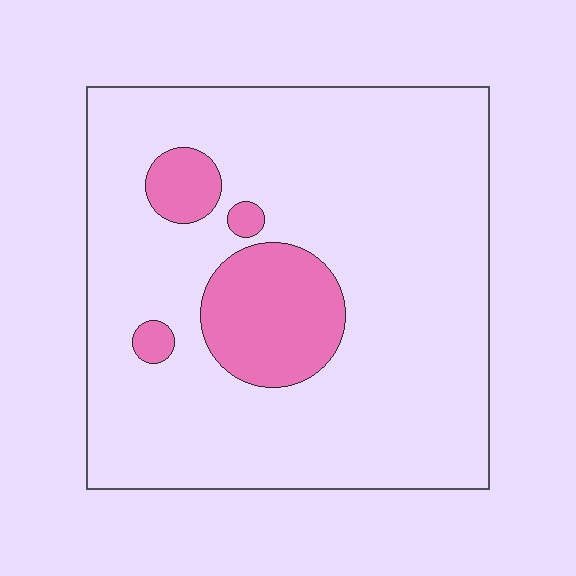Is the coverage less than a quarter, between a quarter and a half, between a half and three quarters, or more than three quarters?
Less than a quarter.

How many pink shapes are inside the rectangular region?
4.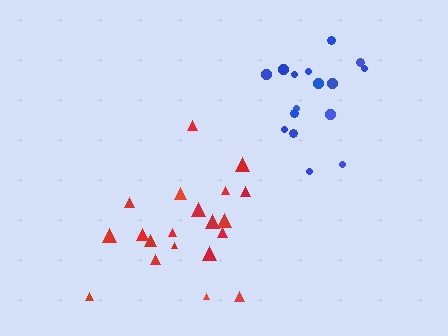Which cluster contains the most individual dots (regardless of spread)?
Red (20).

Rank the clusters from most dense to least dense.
blue, red.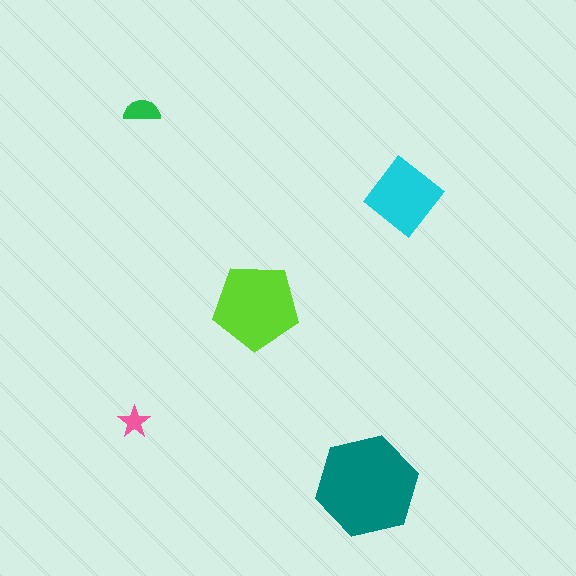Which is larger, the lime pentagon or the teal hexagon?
The teal hexagon.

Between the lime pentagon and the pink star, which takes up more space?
The lime pentagon.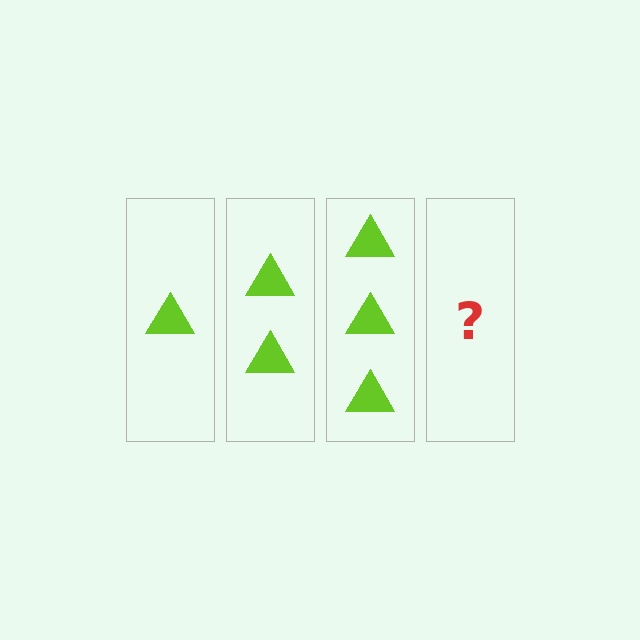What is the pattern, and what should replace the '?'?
The pattern is that each step adds one more triangle. The '?' should be 4 triangles.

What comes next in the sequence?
The next element should be 4 triangles.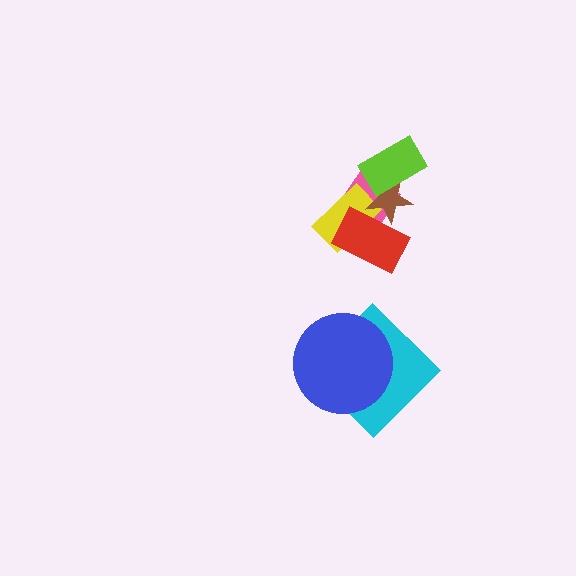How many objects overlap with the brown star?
4 objects overlap with the brown star.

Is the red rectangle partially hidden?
Yes, it is partially covered by another shape.